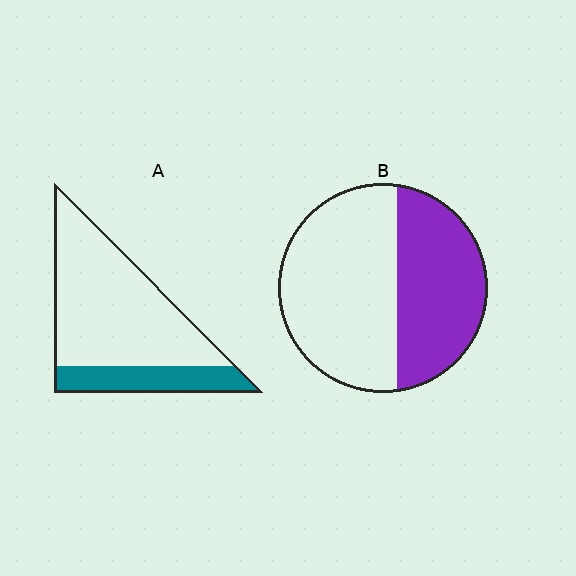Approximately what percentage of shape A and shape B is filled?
A is approximately 25% and B is approximately 40%.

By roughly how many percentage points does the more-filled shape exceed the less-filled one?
By roughly 20 percentage points (B over A).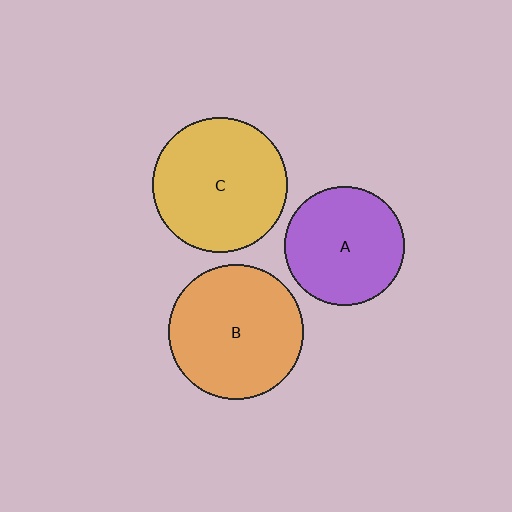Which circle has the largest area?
Circle B (orange).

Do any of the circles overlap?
No, none of the circles overlap.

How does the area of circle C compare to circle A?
Approximately 1.3 times.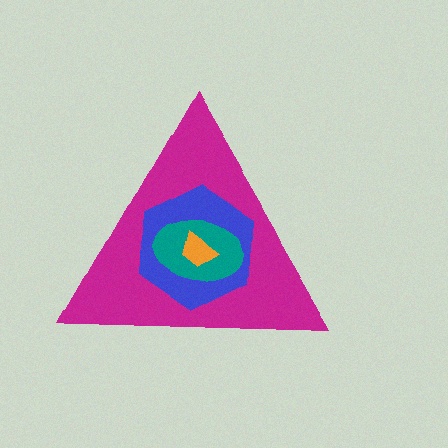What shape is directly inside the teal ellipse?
The orange trapezoid.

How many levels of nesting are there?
4.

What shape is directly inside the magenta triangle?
The blue hexagon.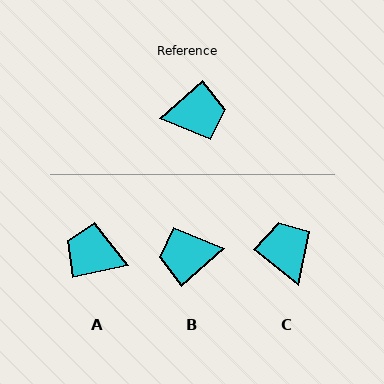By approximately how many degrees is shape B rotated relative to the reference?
Approximately 179 degrees clockwise.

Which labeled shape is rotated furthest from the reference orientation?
B, about 179 degrees away.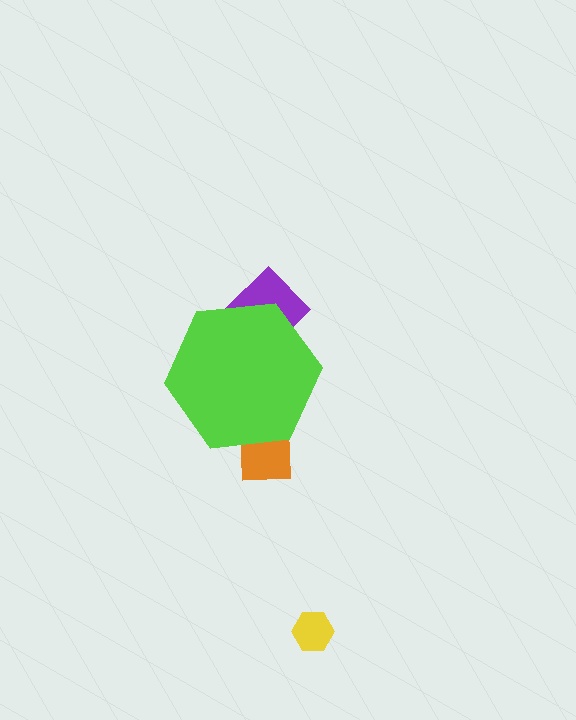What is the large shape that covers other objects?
A lime hexagon.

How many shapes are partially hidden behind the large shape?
2 shapes are partially hidden.